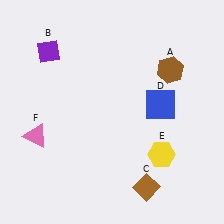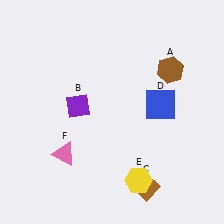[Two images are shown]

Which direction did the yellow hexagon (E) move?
The yellow hexagon (E) moved down.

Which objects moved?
The objects that moved are: the purple diamond (B), the yellow hexagon (E), the pink triangle (F).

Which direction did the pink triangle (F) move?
The pink triangle (F) moved right.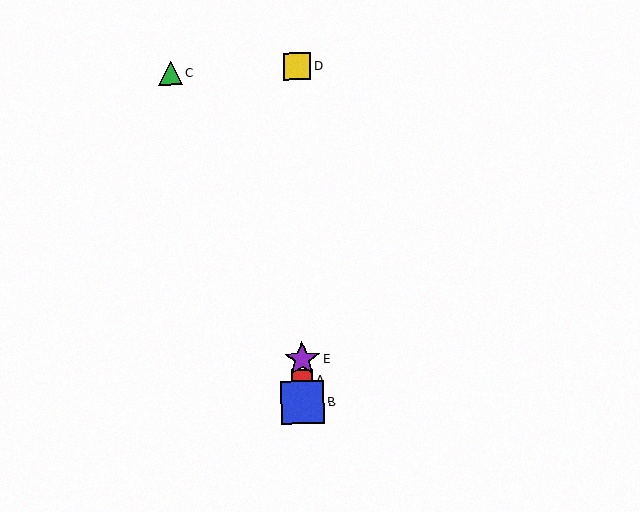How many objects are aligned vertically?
4 objects (A, B, D, E) are aligned vertically.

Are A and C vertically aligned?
No, A is at x≈302 and C is at x≈170.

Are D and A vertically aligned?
Yes, both are at x≈297.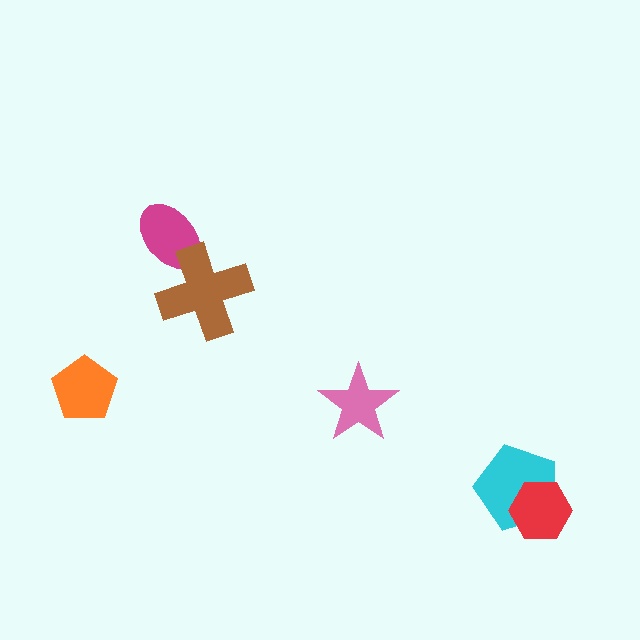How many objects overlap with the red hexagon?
1 object overlaps with the red hexagon.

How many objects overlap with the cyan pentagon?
1 object overlaps with the cyan pentagon.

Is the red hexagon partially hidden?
No, no other shape covers it.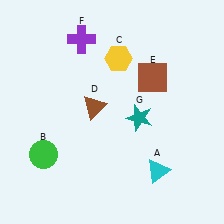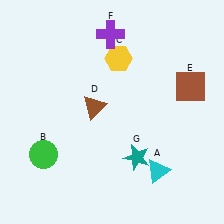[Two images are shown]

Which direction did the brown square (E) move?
The brown square (E) moved right.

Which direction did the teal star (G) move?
The teal star (G) moved down.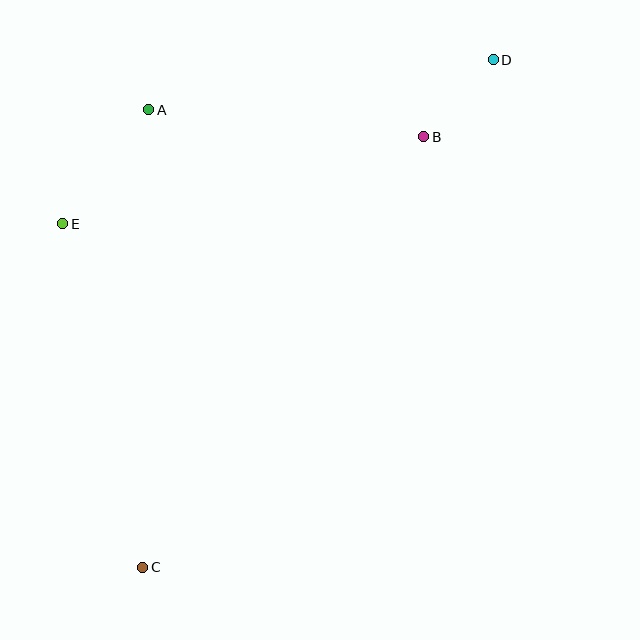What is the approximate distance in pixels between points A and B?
The distance between A and B is approximately 276 pixels.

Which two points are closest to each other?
Points B and D are closest to each other.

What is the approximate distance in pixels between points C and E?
The distance between C and E is approximately 353 pixels.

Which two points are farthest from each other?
Points C and D are farthest from each other.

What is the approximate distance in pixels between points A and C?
The distance between A and C is approximately 458 pixels.